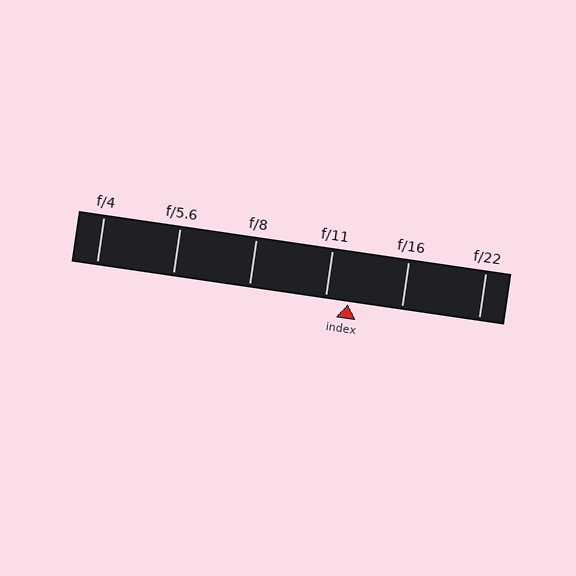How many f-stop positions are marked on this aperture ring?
There are 6 f-stop positions marked.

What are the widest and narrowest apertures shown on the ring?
The widest aperture shown is f/4 and the narrowest is f/22.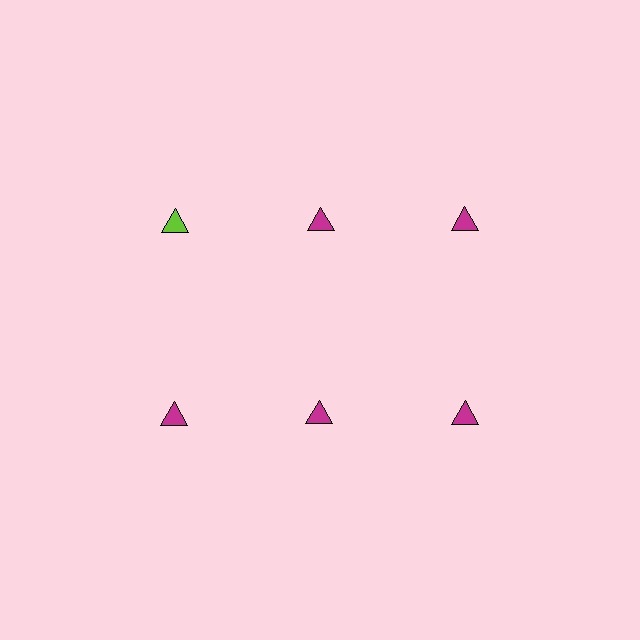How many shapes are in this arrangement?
There are 6 shapes arranged in a grid pattern.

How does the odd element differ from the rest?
It has a different color: lime instead of magenta.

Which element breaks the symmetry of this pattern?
The lime triangle in the top row, leftmost column breaks the symmetry. All other shapes are magenta triangles.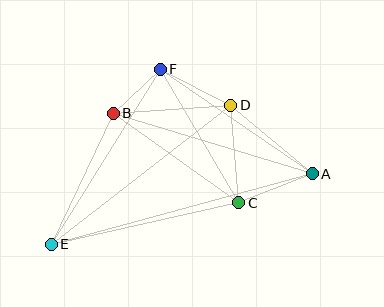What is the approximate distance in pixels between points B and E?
The distance between B and E is approximately 144 pixels.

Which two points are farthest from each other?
Points A and E are farthest from each other.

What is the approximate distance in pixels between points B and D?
The distance between B and D is approximately 118 pixels.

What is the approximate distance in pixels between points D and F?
The distance between D and F is approximately 79 pixels.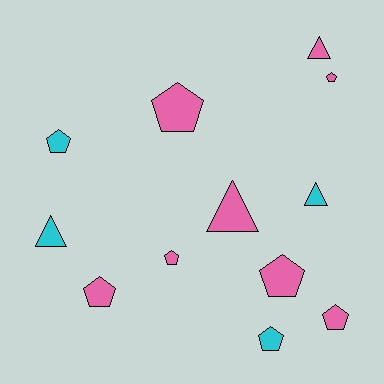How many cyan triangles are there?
There are 2 cyan triangles.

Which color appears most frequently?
Pink, with 8 objects.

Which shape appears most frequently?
Pentagon, with 8 objects.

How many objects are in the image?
There are 12 objects.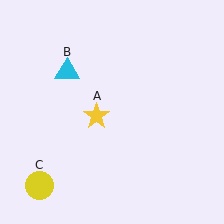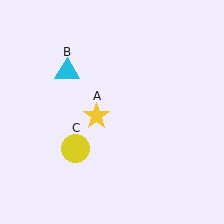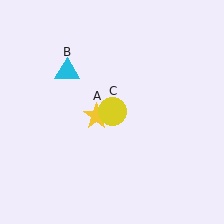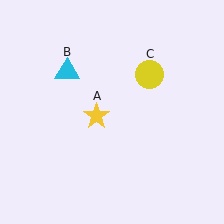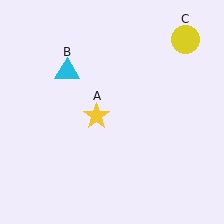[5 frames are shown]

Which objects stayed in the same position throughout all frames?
Yellow star (object A) and cyan triangle (object B) remained stationary.